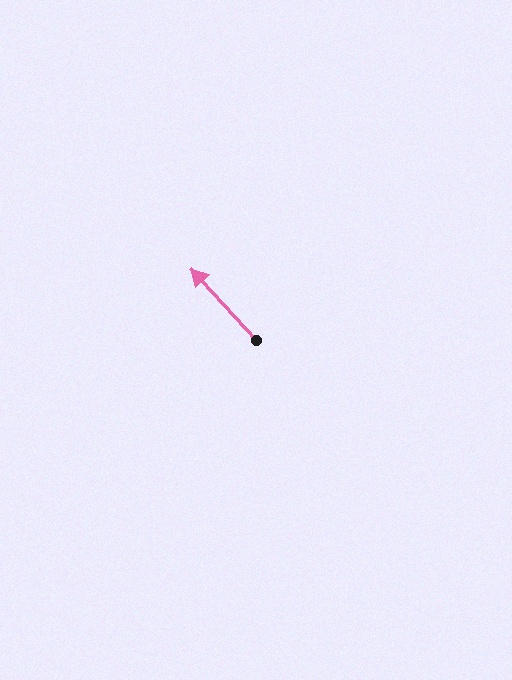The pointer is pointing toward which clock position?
Roughly 11 o'clock.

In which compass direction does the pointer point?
Northwest.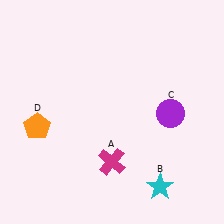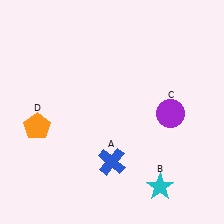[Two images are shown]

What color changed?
The cross (A) changed from magenta in Image 1 to blue in Image 2.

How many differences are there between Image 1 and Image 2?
There is 1 difference between the two images.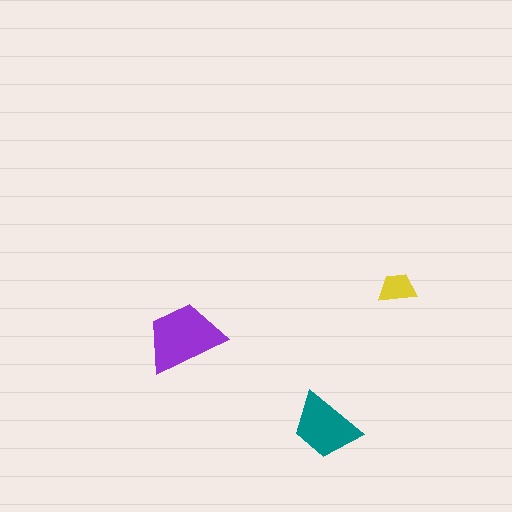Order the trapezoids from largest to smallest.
the purple one, the teal one, the yellow one.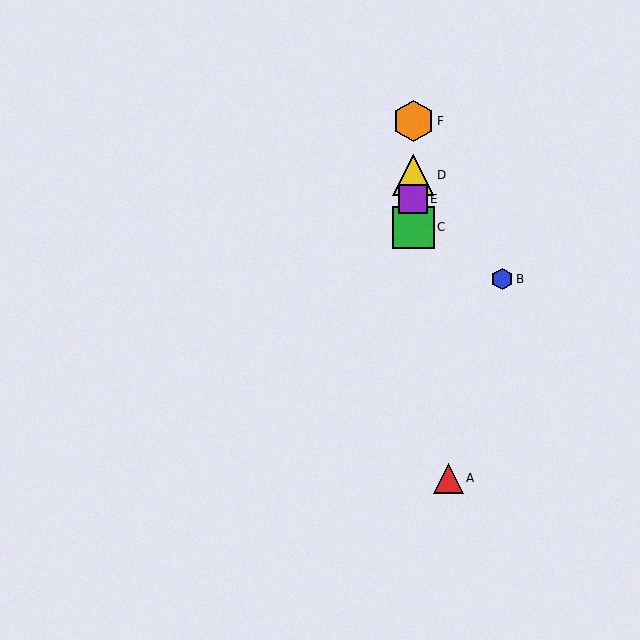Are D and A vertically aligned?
No, D is at x≈413 and A is at x≈448.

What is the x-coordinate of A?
Object A is at x≈448.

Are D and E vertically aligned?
Yes, both are at x≈413.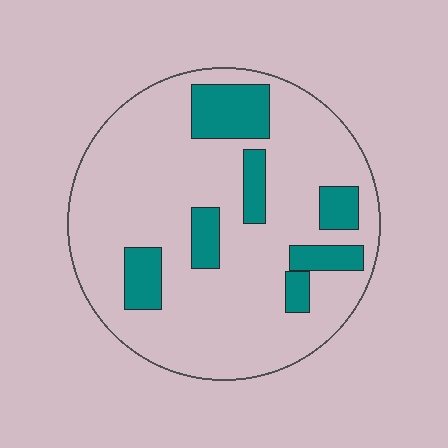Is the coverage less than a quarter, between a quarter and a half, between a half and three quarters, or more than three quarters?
Less than a quarter.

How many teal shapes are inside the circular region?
7.